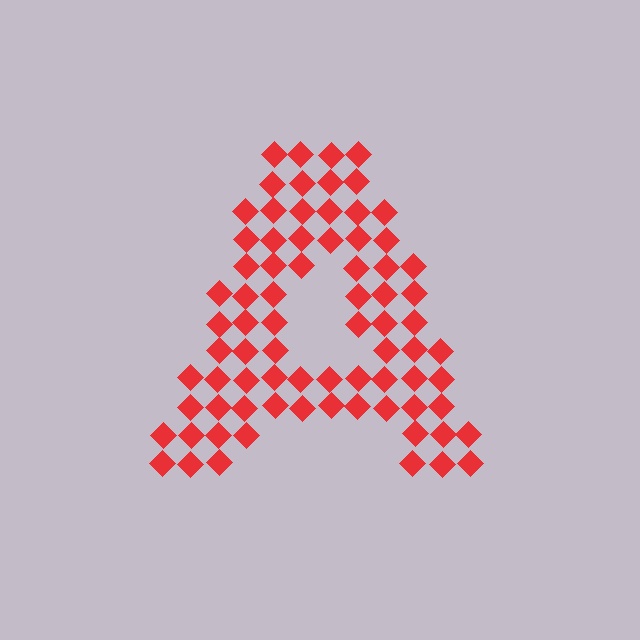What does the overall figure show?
The overall figure shows the letter A.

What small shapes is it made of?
It is made of small diamonds.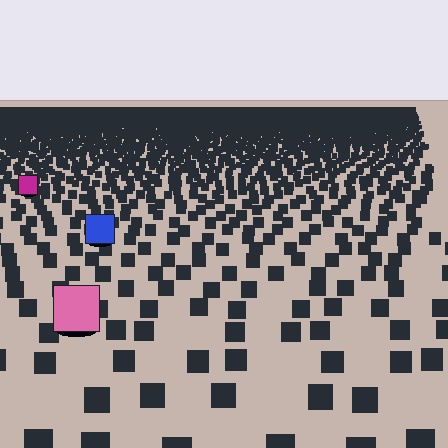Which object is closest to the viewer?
The pink square is closest. The texture marks near it are larger and more spread out.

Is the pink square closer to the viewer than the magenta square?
Yes. The pink square is closer — you can tell from the texture gradient: the ground texture is coarser near it.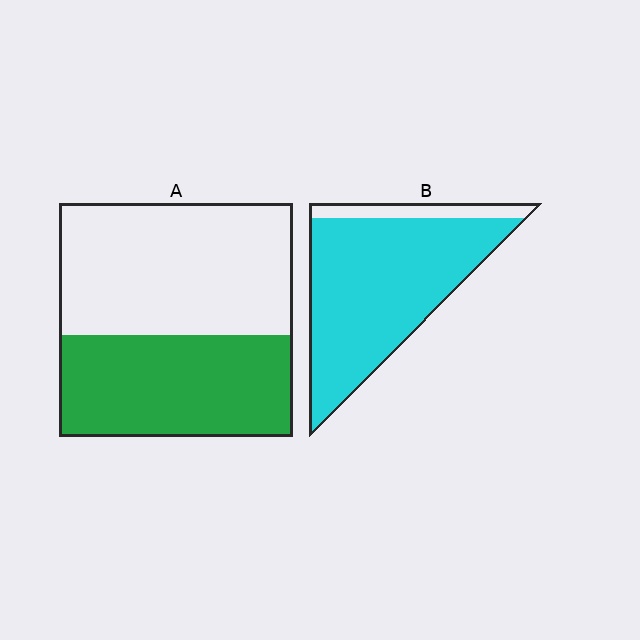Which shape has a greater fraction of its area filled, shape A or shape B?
Shape B.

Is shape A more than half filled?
No.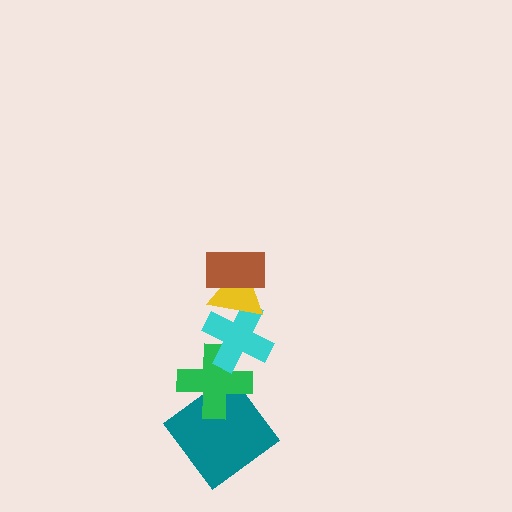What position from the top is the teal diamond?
The teal diamond is 5th from the top.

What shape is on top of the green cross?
The cyan cross is on top of the green cross.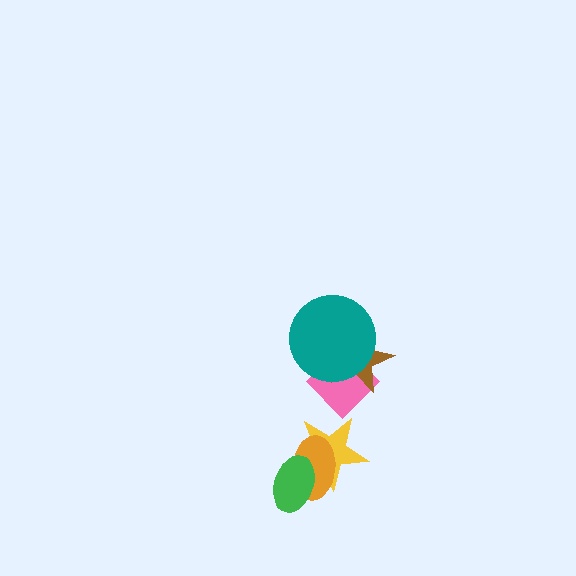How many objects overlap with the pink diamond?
2 objects overlap with the pink diamond.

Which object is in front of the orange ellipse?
The green ellipse is in front of the orange ellipse.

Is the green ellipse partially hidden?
No, no other shape covers it.